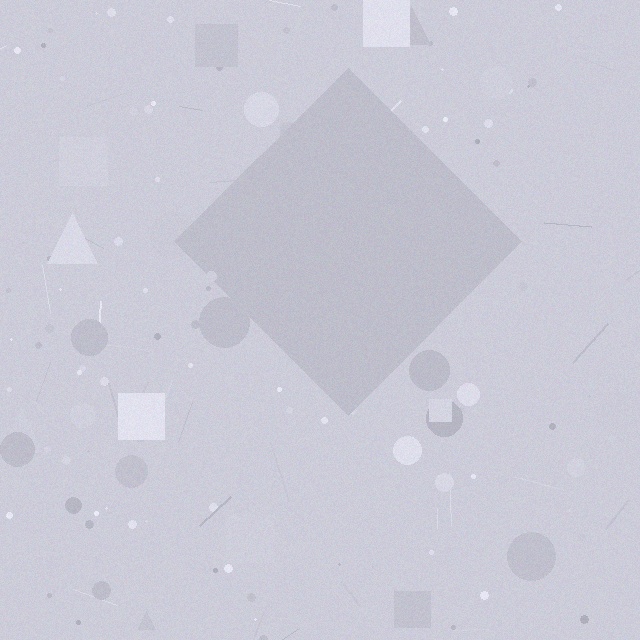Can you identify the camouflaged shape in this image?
The camouflaged shape is a diamond.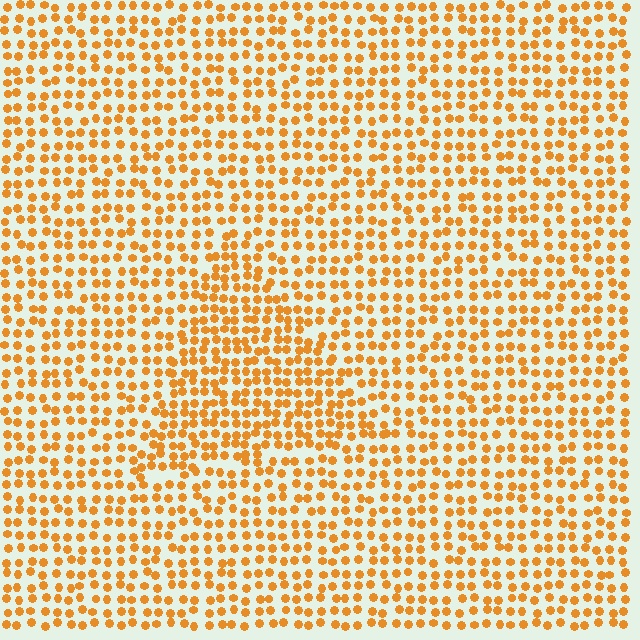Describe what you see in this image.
The image contains small orange elements arranged at two different densities. A triangle-shaped region is visible where the elements are more densely packed than the surrounding area.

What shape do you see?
I see a triangle.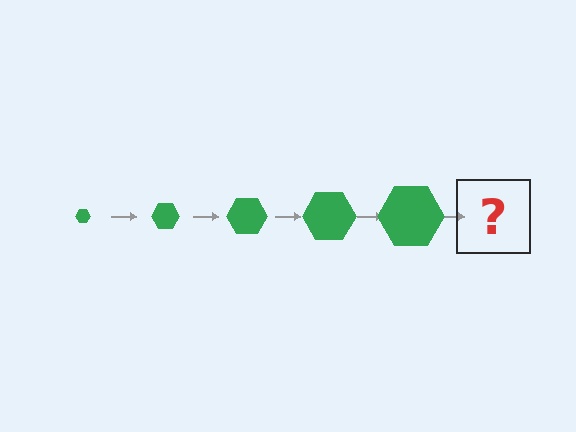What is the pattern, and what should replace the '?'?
The pattern is that the hexagon gets progressively larger each step. The '?' should be a green hexagon, larger than the previous one.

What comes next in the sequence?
The next element should be a green hexagon, larger than the previous one.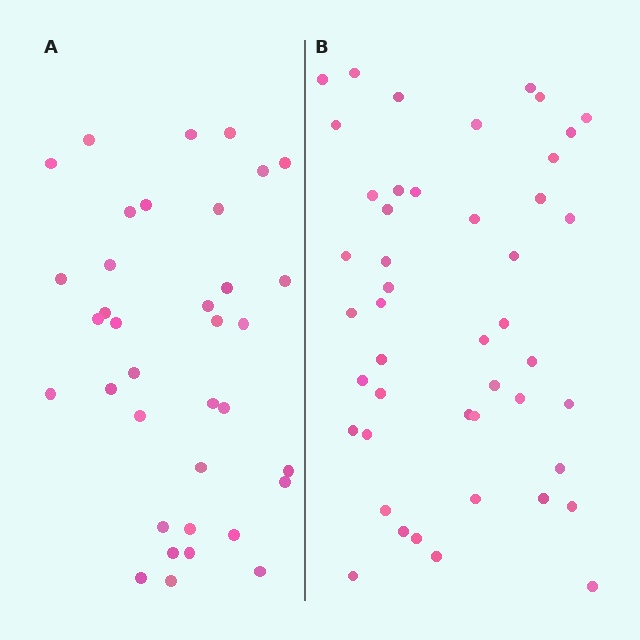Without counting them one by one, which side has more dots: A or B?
Region B (the right region) has more dots.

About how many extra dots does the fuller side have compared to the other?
Region B has roughly 10 or so more dots than region A.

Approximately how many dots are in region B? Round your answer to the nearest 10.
About 50 dots. (The exact count is 46, which rounds to 50.)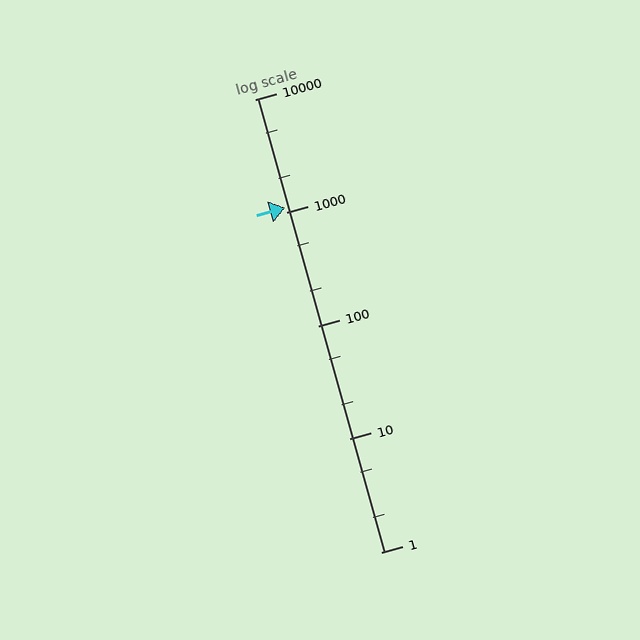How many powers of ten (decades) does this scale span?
The scale spans 4 decades, from 1 to 10000.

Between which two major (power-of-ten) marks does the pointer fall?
The pointer is between 1000 and 10000.